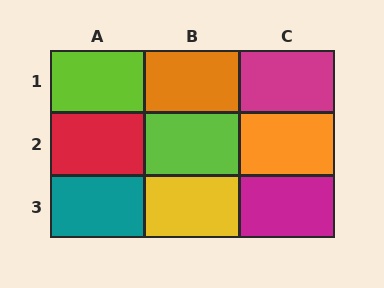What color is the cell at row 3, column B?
Yellow.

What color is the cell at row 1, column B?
Orange.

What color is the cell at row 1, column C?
Magenta.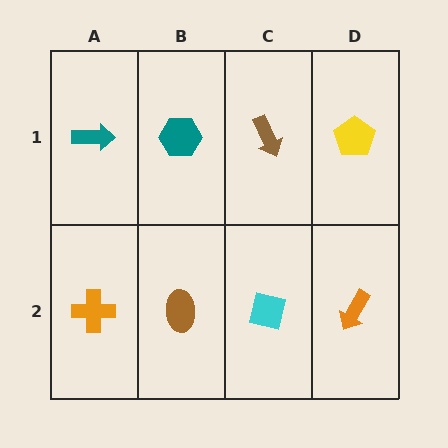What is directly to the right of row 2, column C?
An orange arrow.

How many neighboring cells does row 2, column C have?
3.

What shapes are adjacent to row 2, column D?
A yellow pentagon (row 1, column D), a cyan square (row 2, column C).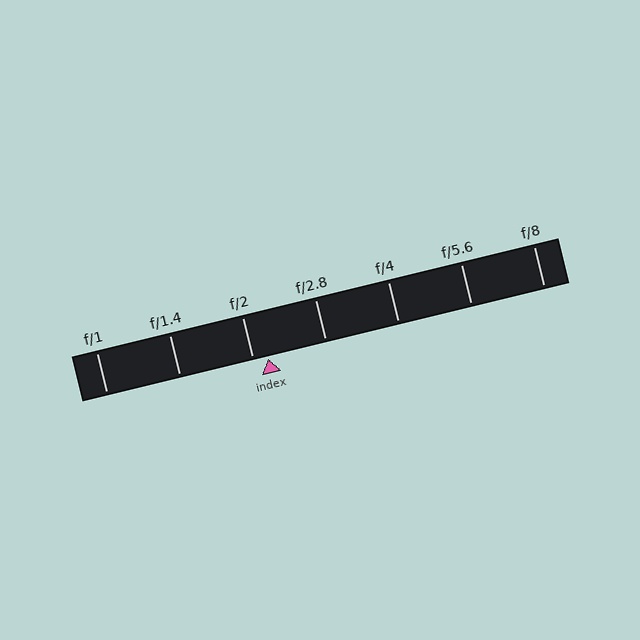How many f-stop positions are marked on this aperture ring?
There are 7 f-stop positions marked.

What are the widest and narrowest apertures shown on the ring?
The widest aperture shown is f/1 and the narrowest is f/8.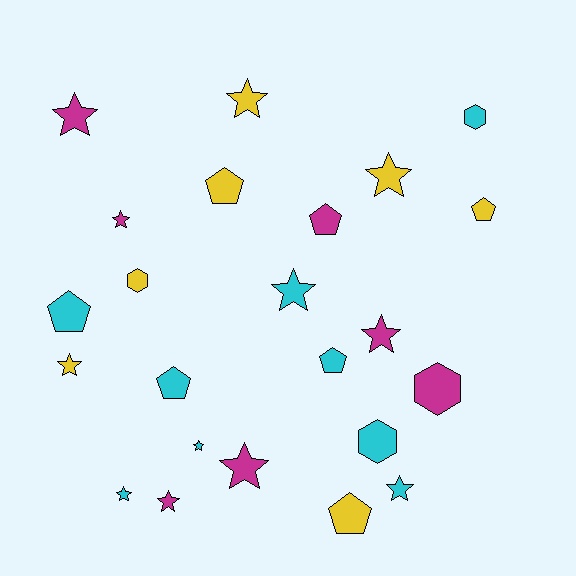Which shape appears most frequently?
Star, with 12 objects.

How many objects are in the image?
There are 23 objects.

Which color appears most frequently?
Cyan, with 9 objects.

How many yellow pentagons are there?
There are 3 yellow pentagons.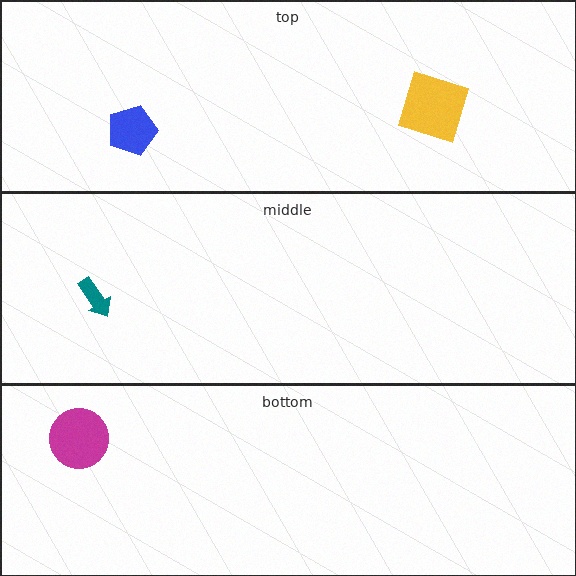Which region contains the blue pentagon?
The top region.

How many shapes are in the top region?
2.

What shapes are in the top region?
The blue pentagon, the yellow square.